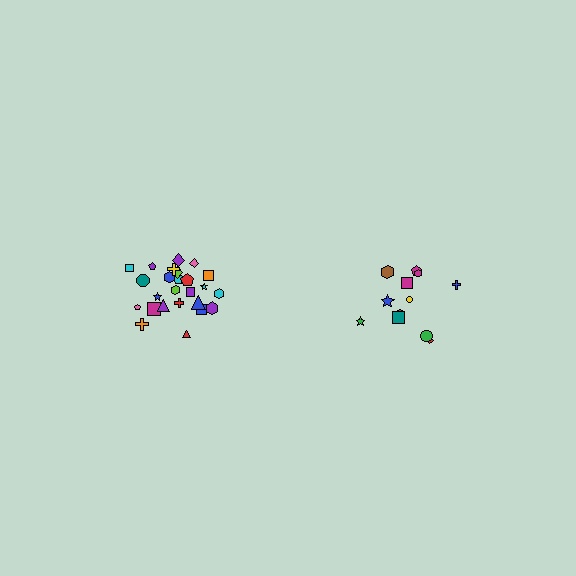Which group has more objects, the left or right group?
The left group.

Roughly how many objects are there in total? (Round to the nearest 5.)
Roughly 35 objects in total.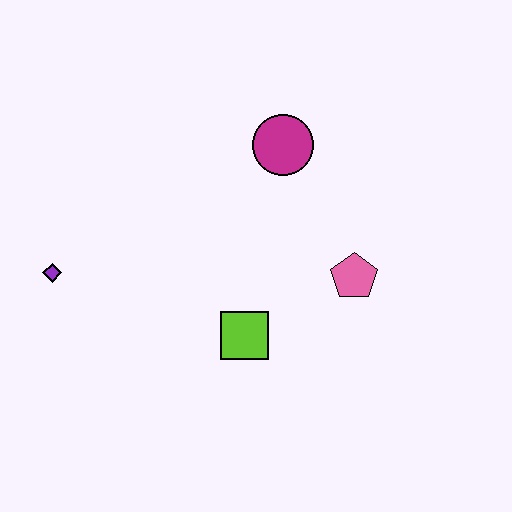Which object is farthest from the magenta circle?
The purple diamond is farthest from the magenta circle.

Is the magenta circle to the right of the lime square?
Yes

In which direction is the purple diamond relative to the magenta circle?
The purple diamond is to the left of the magenta circle.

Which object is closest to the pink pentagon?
The lime square is closest to the pink pentagon.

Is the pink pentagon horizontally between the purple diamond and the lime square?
No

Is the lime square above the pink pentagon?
No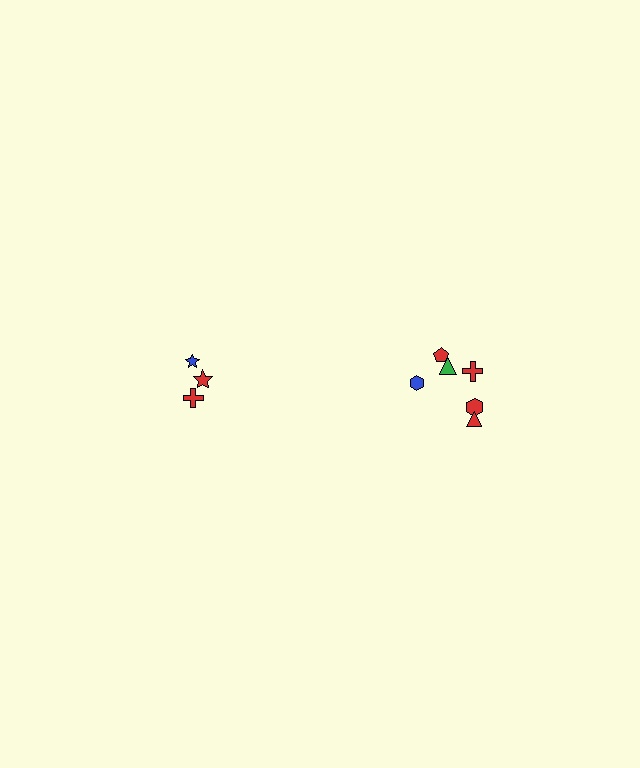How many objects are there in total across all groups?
There are 9 objects.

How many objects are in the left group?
There are 3 objects.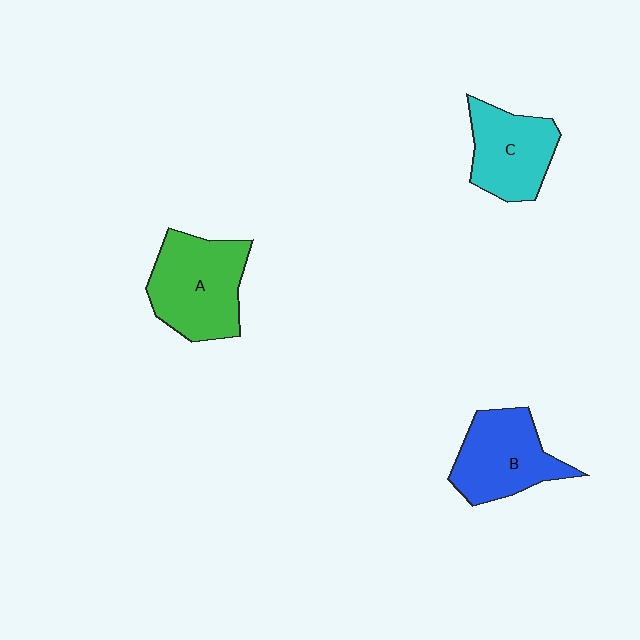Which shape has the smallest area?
Shape C (cyan).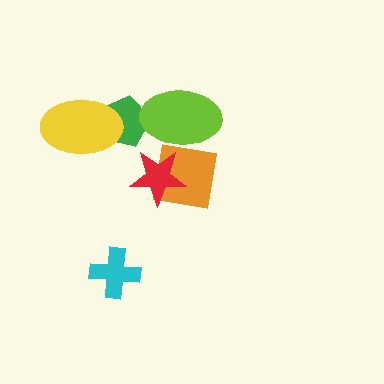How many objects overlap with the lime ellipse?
3 objects overlap with the lime ellipse.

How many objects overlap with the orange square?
2 objects overlap with the orange square.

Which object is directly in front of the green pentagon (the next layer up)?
The yellow ellipse is directly in front of the green pentagon.